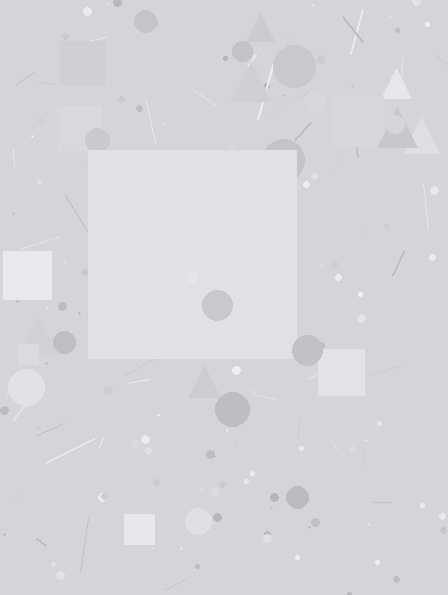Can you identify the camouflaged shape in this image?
The camouflaged shape is a square.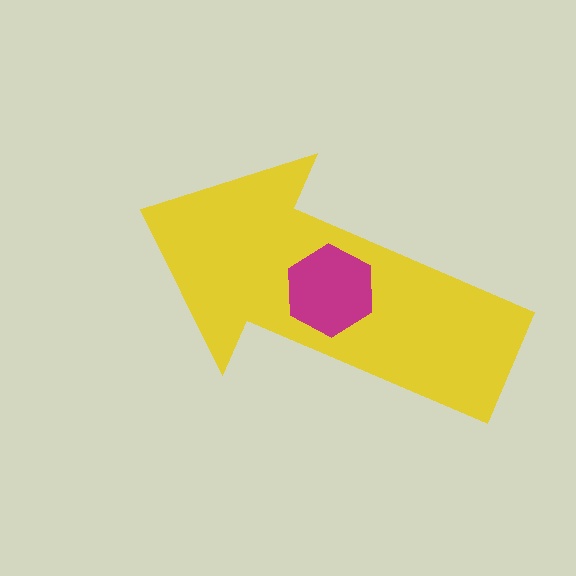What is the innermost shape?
The magenta hexagon.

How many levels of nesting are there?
2.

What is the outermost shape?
The yellow arrow.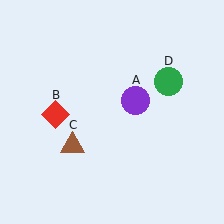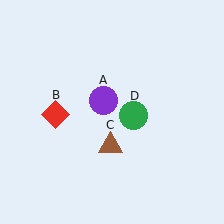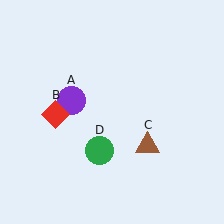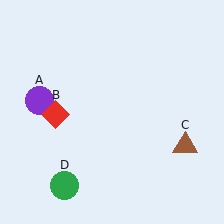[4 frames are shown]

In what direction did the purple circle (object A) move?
The purple circle (object A) moved left.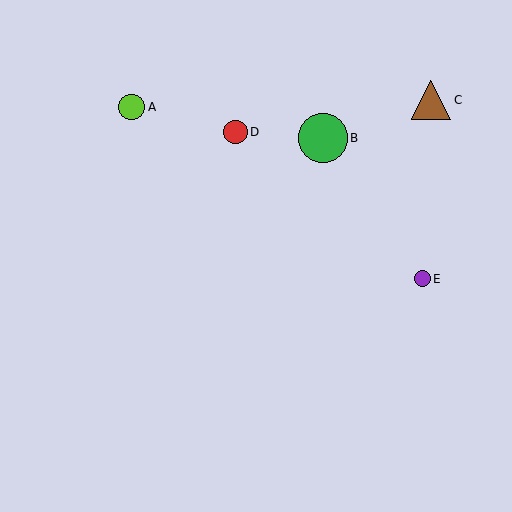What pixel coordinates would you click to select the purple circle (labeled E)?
Click at (422, 279) to select the purple circle E.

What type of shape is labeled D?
Shape D is a red circle.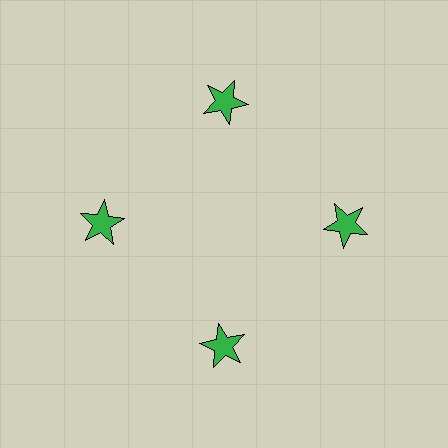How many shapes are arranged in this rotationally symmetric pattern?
There are 4 shapes, arranged in 4 groups of 1.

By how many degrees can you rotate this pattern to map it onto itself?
The pattern maps onto itself every 90 degrees of rotation.